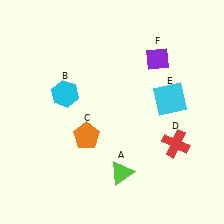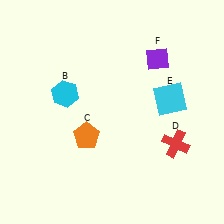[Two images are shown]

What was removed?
The lime triangle (A) was removed in Image 2.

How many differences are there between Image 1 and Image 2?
There is 1 difference between the two images.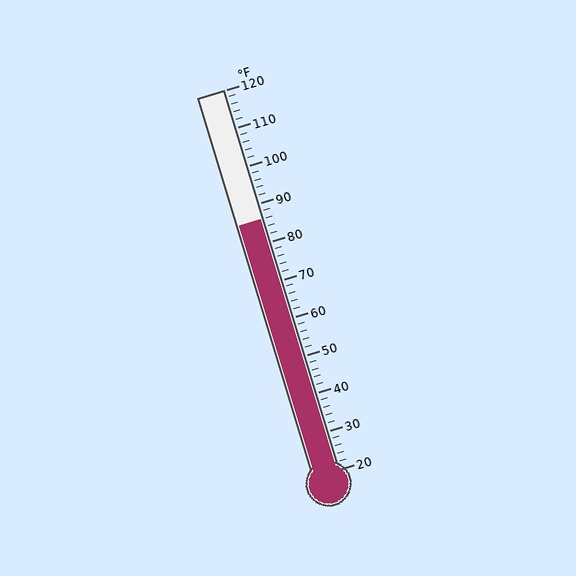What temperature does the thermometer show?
The thermometer shows approximately 86°F.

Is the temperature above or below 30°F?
The temperature is above 30°F.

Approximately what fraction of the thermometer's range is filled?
The thermometer is filled to approximately 65% of its range.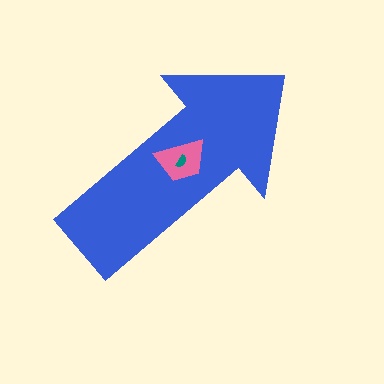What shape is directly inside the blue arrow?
The pink trapezoid.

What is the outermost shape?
The blue arrow.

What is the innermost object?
The teal semicircle.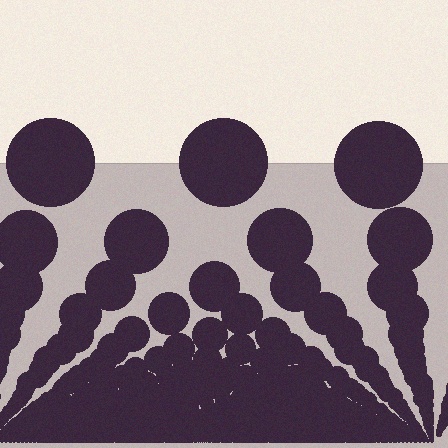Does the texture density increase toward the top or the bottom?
Density increases toward the bottom.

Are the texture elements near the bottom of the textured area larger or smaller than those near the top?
Smaller. The gradient is inverted — elements near the bottom are smaller and denser.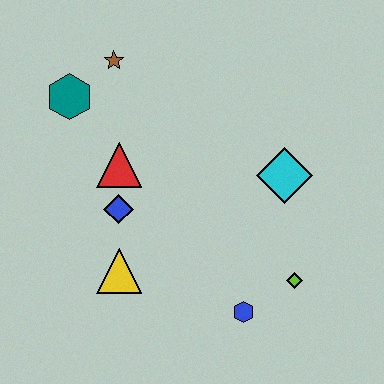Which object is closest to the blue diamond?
The red triangle is closest to the blue diamond.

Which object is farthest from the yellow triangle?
The brown star is farthest from the yellow triangle.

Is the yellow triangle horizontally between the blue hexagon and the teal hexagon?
Yes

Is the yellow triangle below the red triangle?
Yes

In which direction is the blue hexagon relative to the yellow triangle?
The blue hexagon is to the right of the yellow triangle.